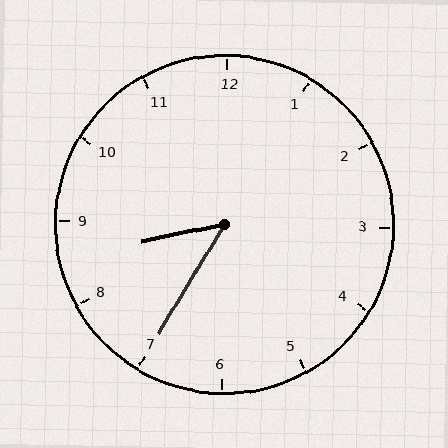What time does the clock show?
8:35.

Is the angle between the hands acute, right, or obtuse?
It is acute.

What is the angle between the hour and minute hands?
Approximately 48 degrees.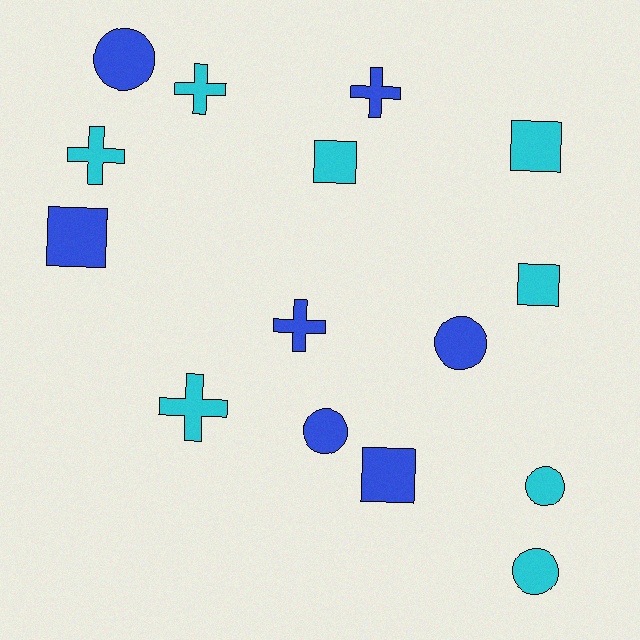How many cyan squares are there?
There are 3 cyan squares.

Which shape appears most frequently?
Cross, with 5 objects.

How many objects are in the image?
There are 15 objects.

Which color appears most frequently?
Cyan, with 8 objects.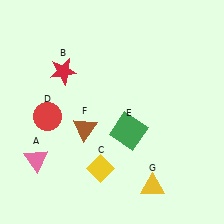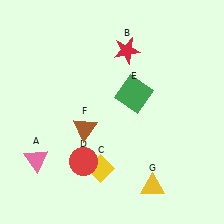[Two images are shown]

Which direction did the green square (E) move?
The green square (E) moved up.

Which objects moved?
The objects that moved are: the red star (B), the red circle (D), the green square (E).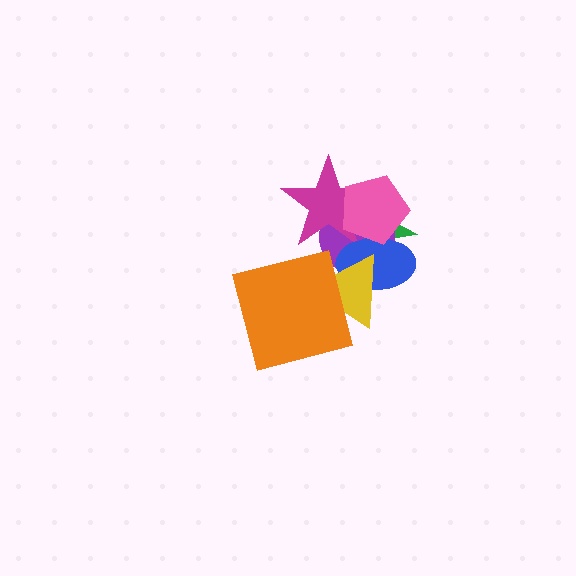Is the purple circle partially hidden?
Yes, it is partially covered by another shape.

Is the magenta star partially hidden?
Yes, it is partially covered by another shape.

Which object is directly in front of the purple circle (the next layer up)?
The magenta star is directly in front of the purple circle.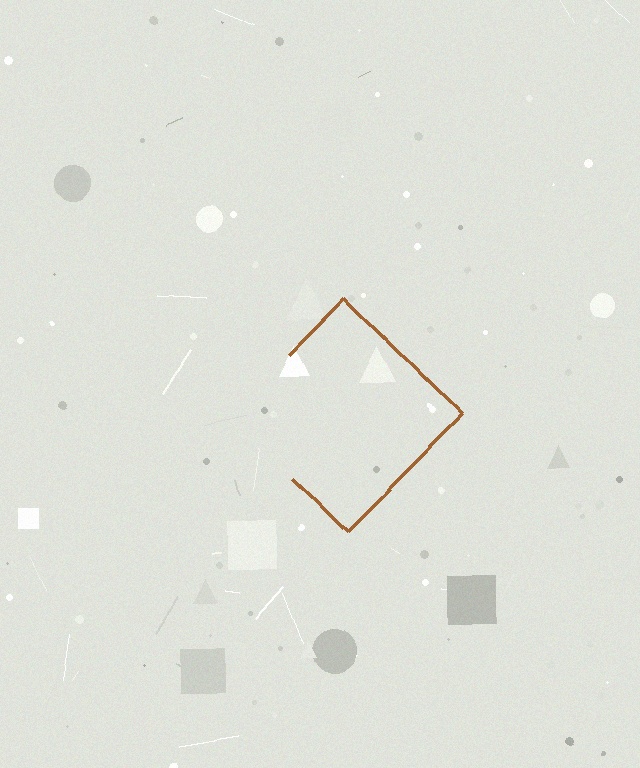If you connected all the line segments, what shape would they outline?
They would outline a diamond.